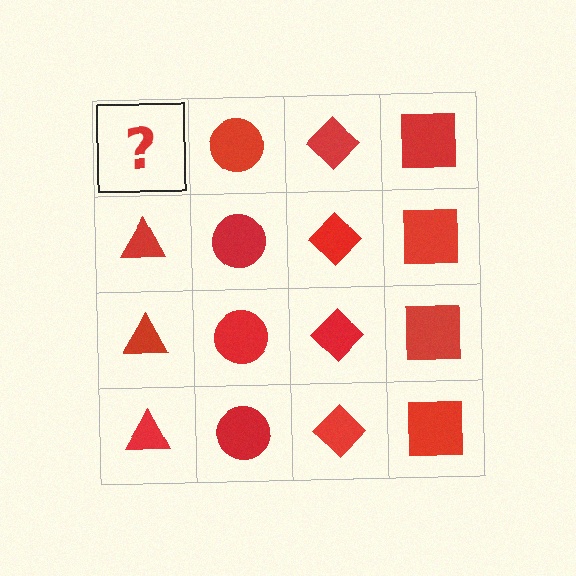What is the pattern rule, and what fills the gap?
The rule is that each column has a consistent shape. The gap should be filled with a red triangle.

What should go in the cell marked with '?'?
The missing cell should contain a red triangle.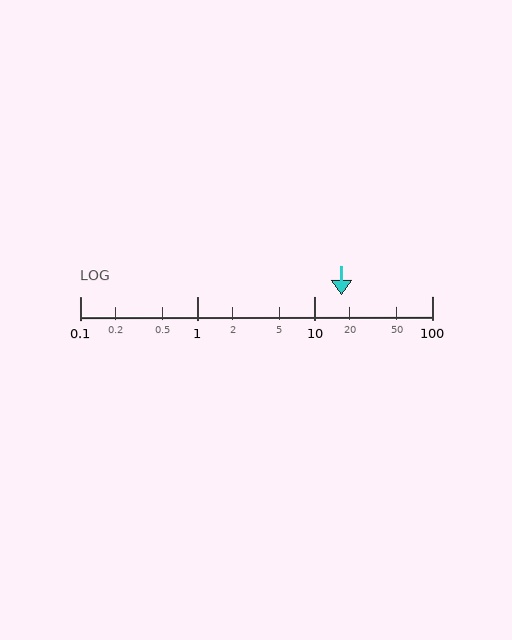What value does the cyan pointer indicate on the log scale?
The pointer indicates approximately 17.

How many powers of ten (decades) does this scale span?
The scale spans 3 decades, from 0.1 to 100.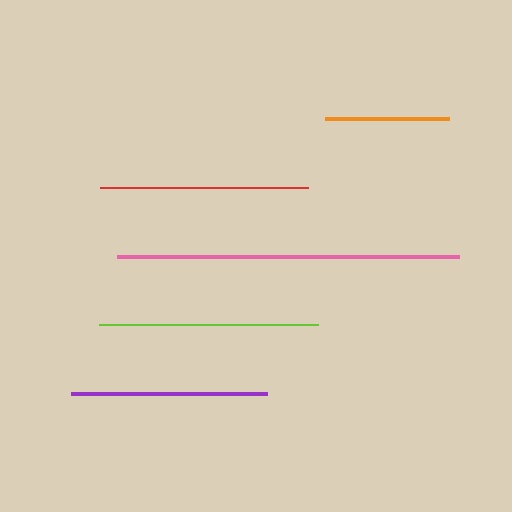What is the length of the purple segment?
The purple segment is approximately 196 pixels long.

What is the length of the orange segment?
The orange segment is approximately 124 pixels long.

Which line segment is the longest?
The pink line is the longest at approximately 342 pixels.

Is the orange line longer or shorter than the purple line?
The purple line is longer than the orange line.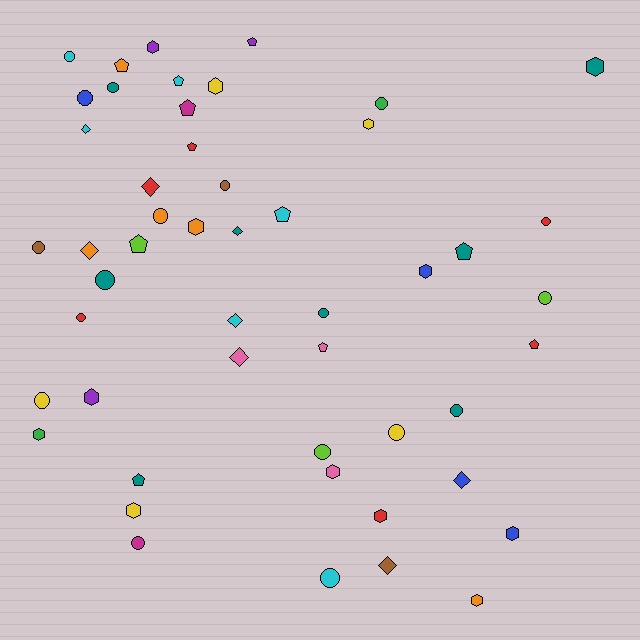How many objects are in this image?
There are 50 objects.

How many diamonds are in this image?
There are 8 diamonds.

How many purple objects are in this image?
There are 3 purple objects.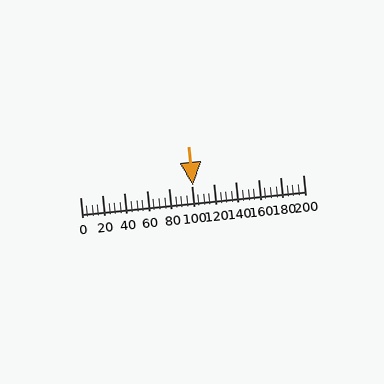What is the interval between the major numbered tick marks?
The major tick marks are spaced 20 units apart.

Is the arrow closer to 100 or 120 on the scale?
The arrow is closer to 100.